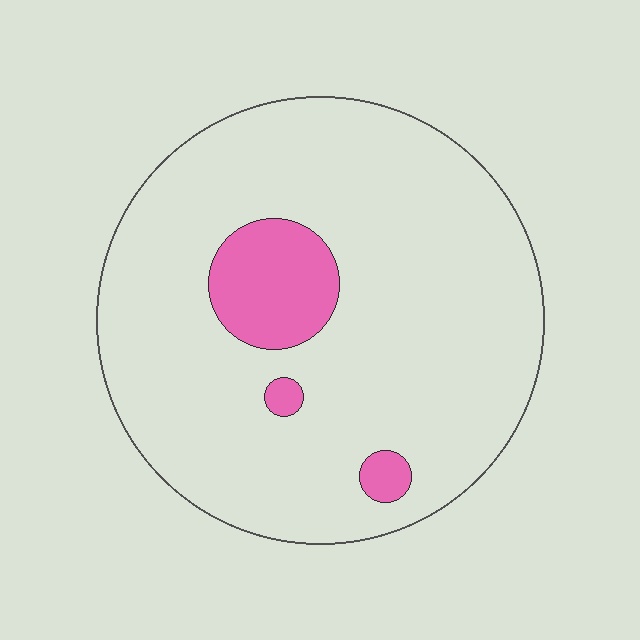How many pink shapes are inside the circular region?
3.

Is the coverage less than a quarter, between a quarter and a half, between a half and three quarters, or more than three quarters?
Less than a quarter.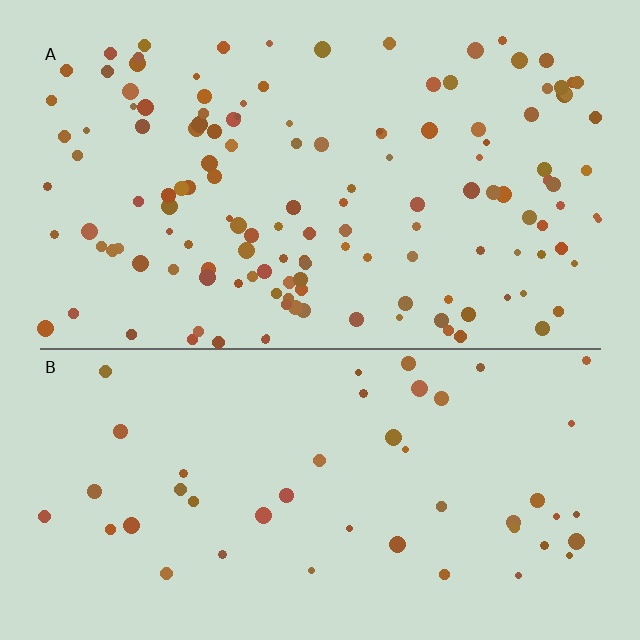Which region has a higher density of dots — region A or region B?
A (the top).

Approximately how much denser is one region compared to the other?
Approximately 3.0× — region A over region B.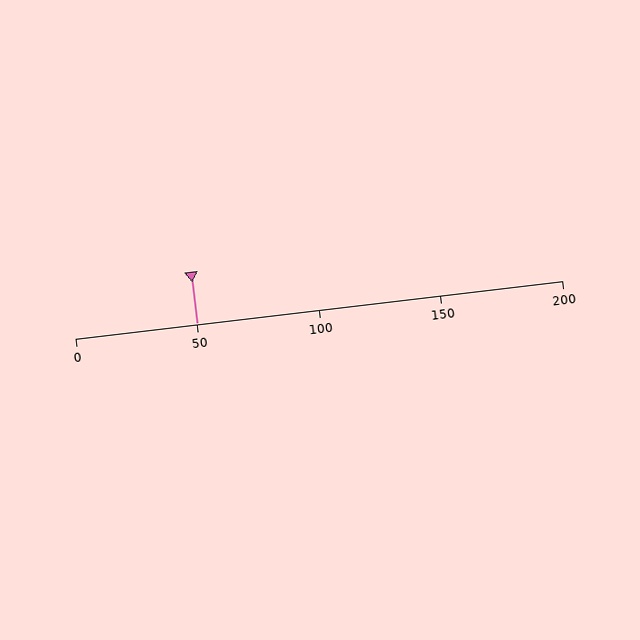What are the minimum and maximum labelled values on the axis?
The axis runs from 0 to 200.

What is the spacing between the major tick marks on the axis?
The major ticks are spaced 50 apart.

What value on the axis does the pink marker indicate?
The marker indicates approximately 50.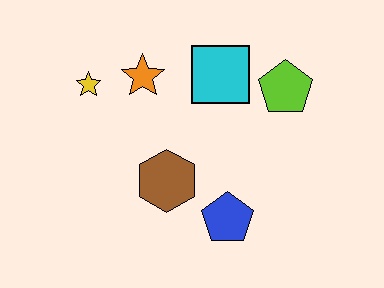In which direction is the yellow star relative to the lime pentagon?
The yellow star is to the left of the lime pentagon.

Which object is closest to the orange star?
The yellow star is closest to the orange star.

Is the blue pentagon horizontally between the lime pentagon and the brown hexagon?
Yes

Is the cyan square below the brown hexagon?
No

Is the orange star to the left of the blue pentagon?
Yes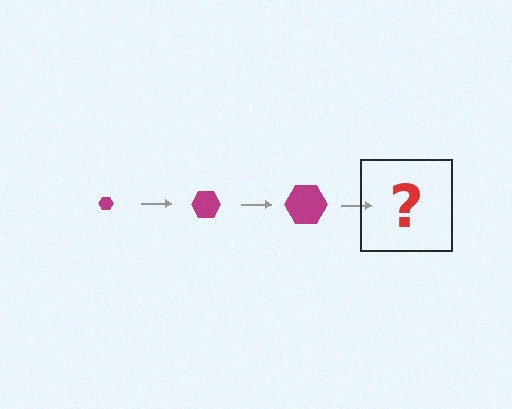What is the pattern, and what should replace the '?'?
The pattern is that the hexagon gets progressively larger each step. The '?' should be a magenta hexagon, larger than the previous one.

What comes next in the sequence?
The next element should be a magenta hexagon, larger than the previous one.